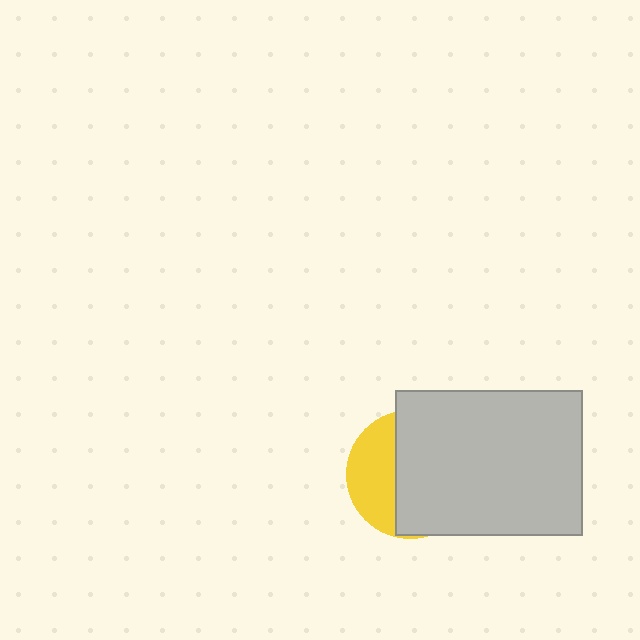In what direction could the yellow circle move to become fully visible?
The yellow circle could move left. That would shift it out from behind the light gray rectangle entirely.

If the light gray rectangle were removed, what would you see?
You would see the complete yellow circle.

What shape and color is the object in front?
The object in front is a light gray rectangle.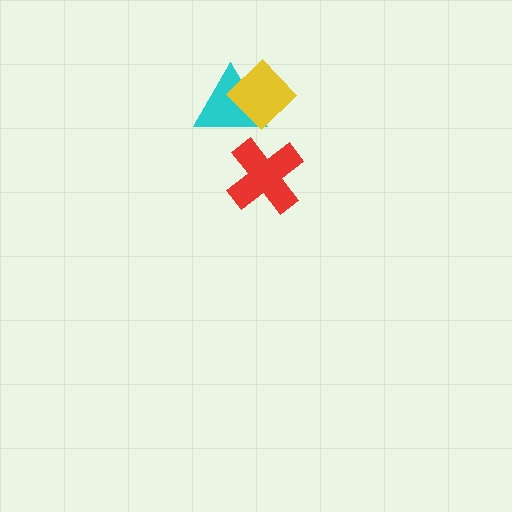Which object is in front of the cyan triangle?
The yellow diamond is in front of the cyan triangle.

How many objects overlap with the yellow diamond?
1 object overlaps with the yellow diamond.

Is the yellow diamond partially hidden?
No, no other shape covers it.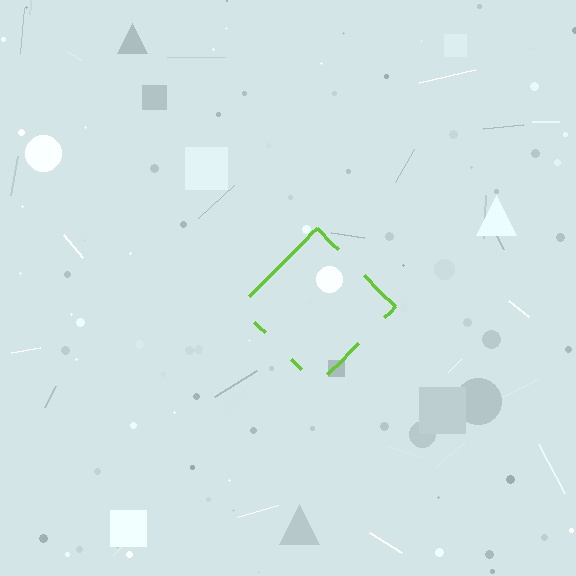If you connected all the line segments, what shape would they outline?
They would outline a diamond.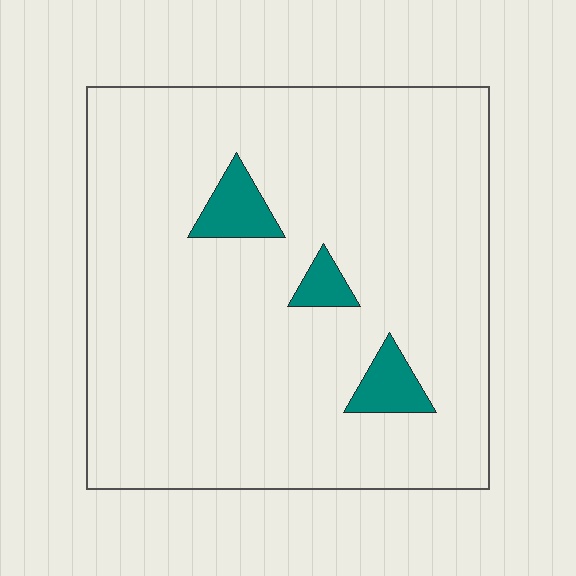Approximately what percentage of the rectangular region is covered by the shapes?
Approximately 5%.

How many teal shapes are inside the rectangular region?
3.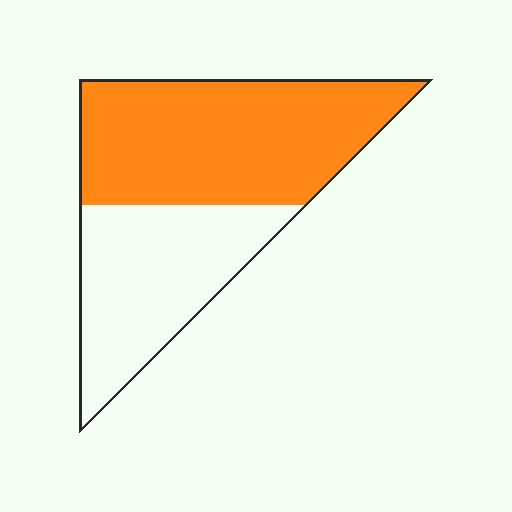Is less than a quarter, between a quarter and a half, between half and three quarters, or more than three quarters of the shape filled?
Between half and three quarters.